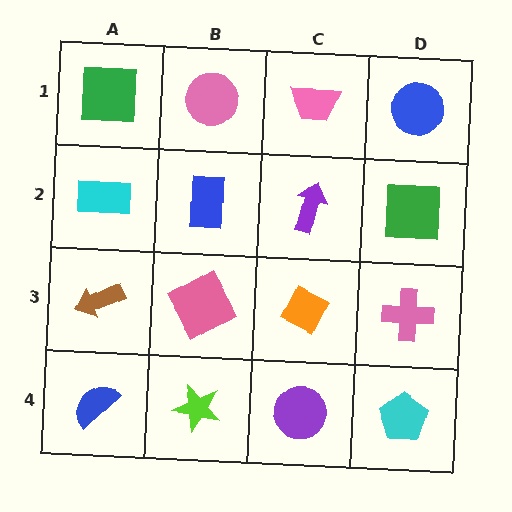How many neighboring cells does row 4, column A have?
2.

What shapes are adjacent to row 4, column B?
A pink square (row 3, column B), a blue semicircle (row 4, column A), a purple circle (row 4, column C).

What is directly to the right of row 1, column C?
A blue circle.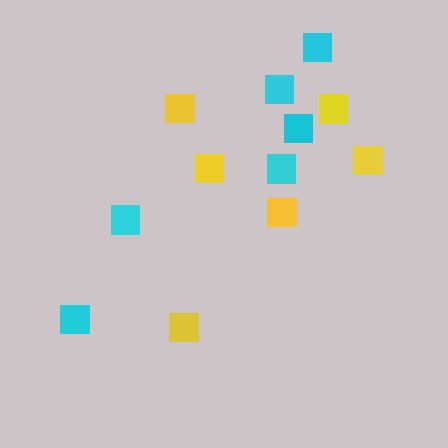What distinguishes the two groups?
There are 2 groups: one group of cyan squares (6) and one group of yellow squares (6).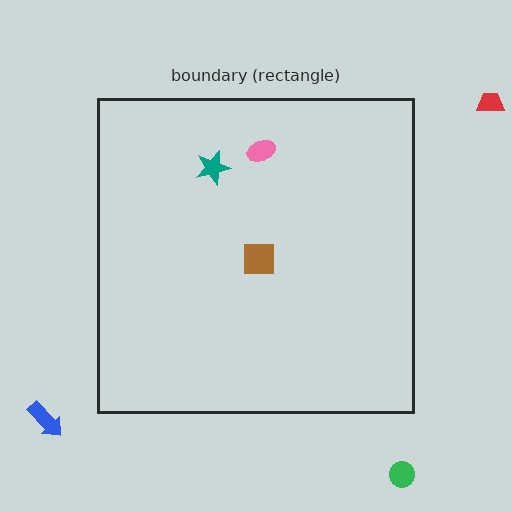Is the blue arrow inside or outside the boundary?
Outside.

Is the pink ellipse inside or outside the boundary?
Inside.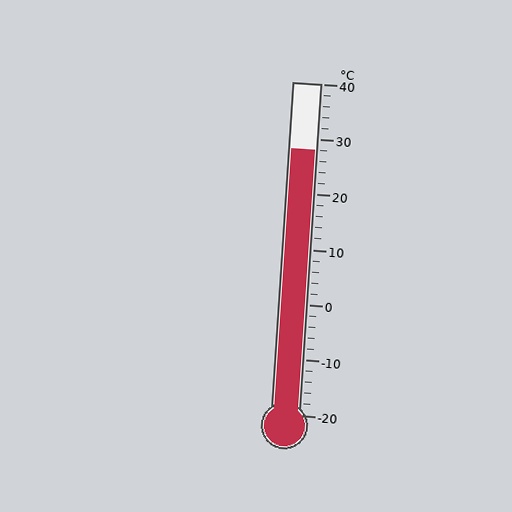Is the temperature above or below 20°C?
The temperature is above 20°C.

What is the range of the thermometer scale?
The thermometer scale ranges from -20°C to 40°C.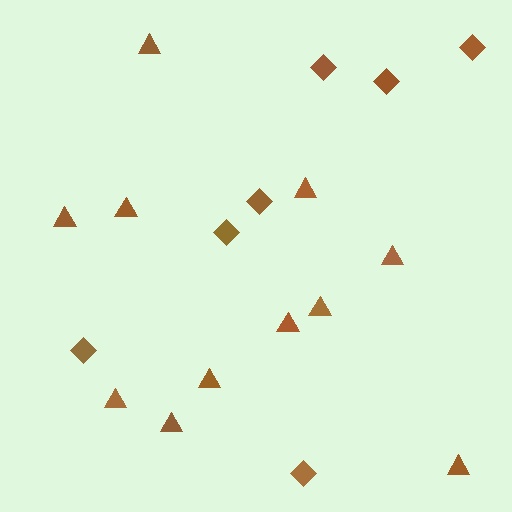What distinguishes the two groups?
There are 2 groups: one group of diamonds (7) and one group of triangles (11).